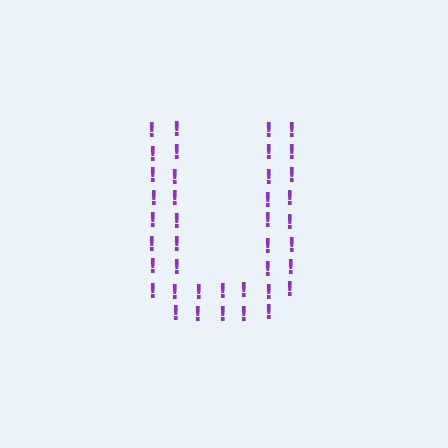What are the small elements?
The small elements are exclamation marks.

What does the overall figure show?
The overall figure shows the letter U.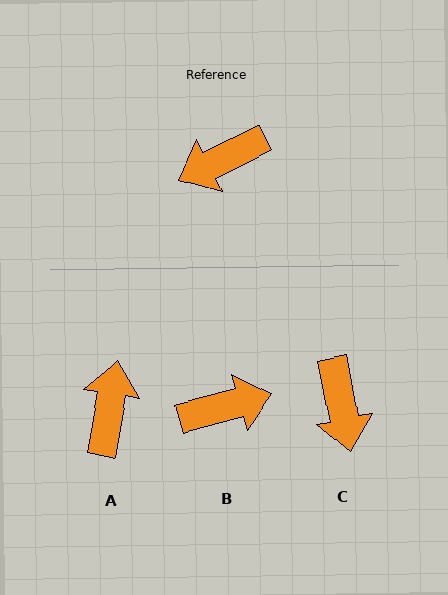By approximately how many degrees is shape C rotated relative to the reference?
Approximately 75 degrees counter-clockwise.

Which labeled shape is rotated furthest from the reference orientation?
B, about 169 degrees away.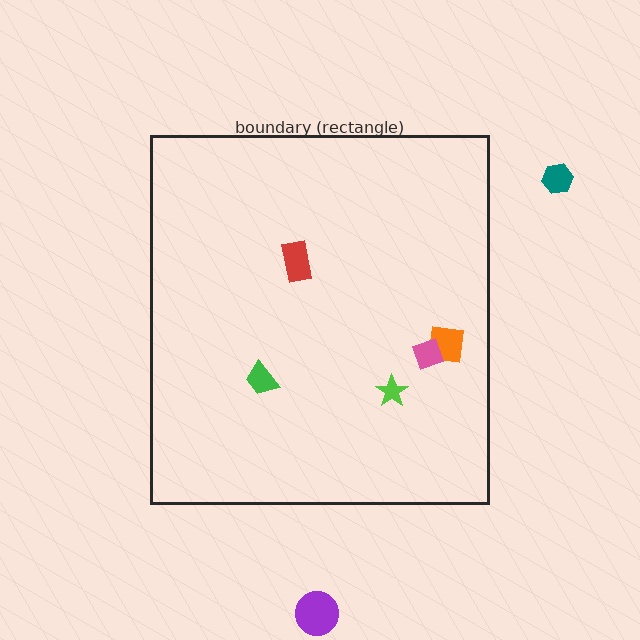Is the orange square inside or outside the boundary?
Inside.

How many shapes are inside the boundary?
5 inside, 2 outside.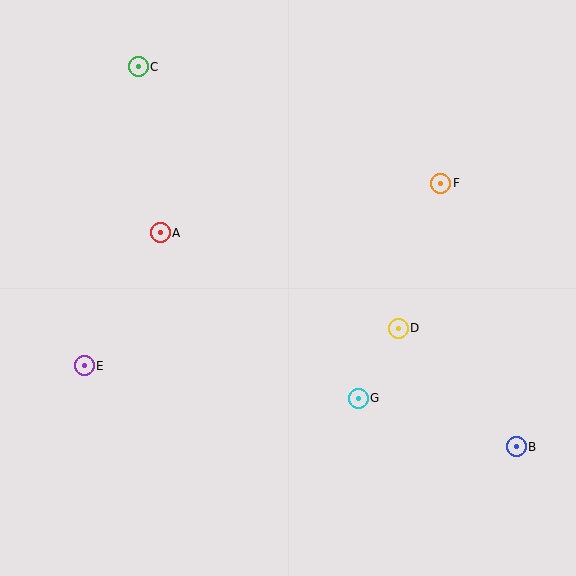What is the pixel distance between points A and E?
The distance between A and E is 153 pixels.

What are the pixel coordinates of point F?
Point F is at (441, 183).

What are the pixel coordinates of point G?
Point G is at (358, 398).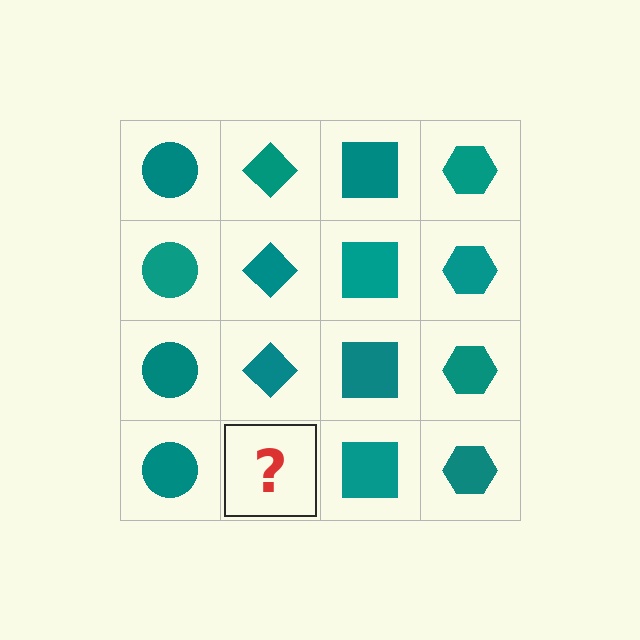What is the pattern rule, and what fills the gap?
The rule is that each column has a consistent shape. The gap should be filled with a teal diamond.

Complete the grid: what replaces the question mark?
The question mark should be replaced with a teal diamond.